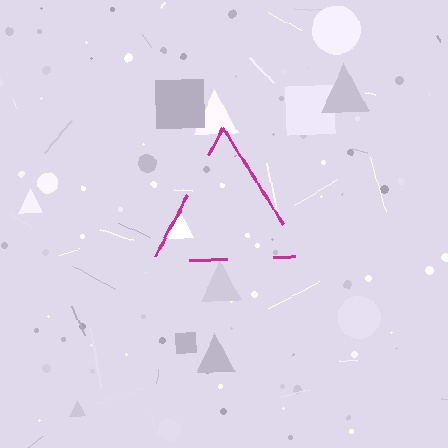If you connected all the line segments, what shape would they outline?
They would outline a triangle.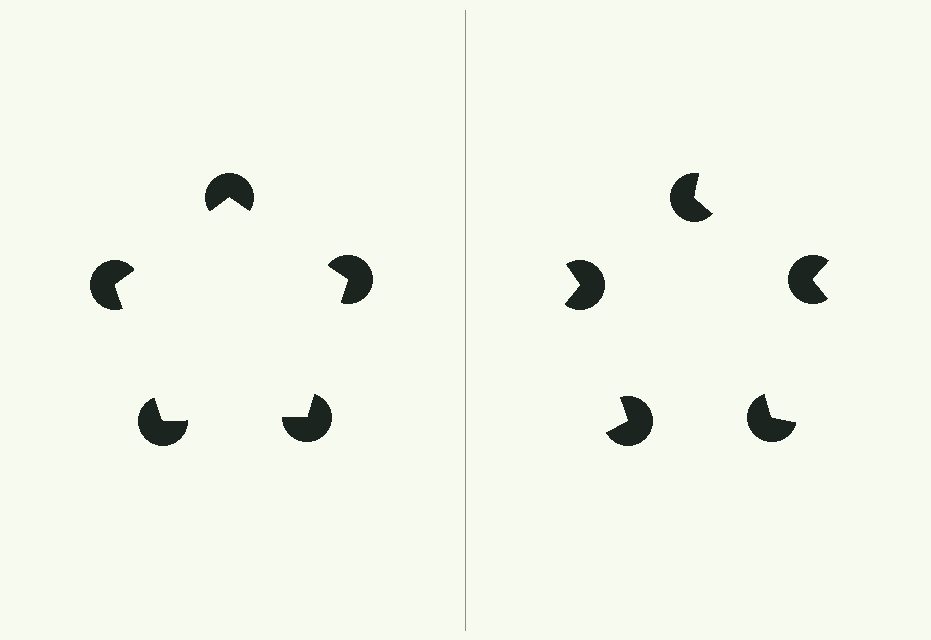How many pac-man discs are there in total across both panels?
10 — 5 on each side.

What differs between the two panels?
The pac-man discs are positioned identically on both sides; only the wedge orientations differ. On the left they align to a pentagon; on the right they are misaligned.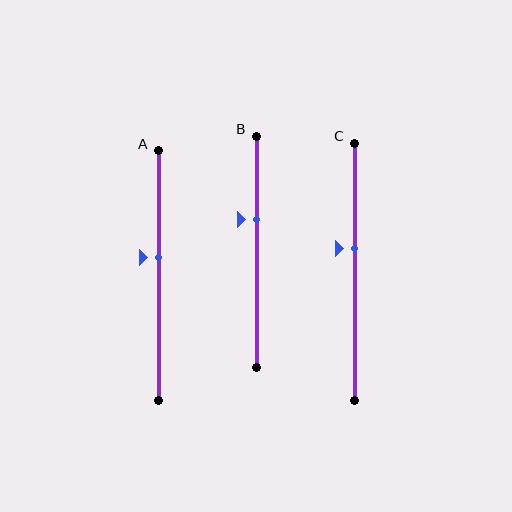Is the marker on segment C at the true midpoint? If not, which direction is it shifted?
No, the marker on segment C is shifted upward by about 9% of the segment length.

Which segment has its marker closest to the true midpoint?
Segment A has its marker closest to the true midpoint.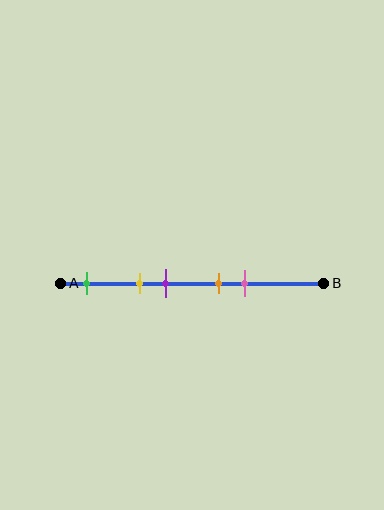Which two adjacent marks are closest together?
The orange and pink marks are the closest adjacent pair.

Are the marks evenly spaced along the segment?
No, the marks are not evenly spaced.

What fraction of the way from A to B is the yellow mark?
The yellow mark is approximately 30% (0.3) of the way from A to B.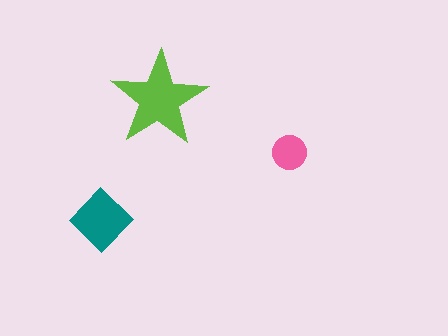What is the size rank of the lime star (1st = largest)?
1st.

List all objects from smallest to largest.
The pink circle, the teal diamond, the lime star.